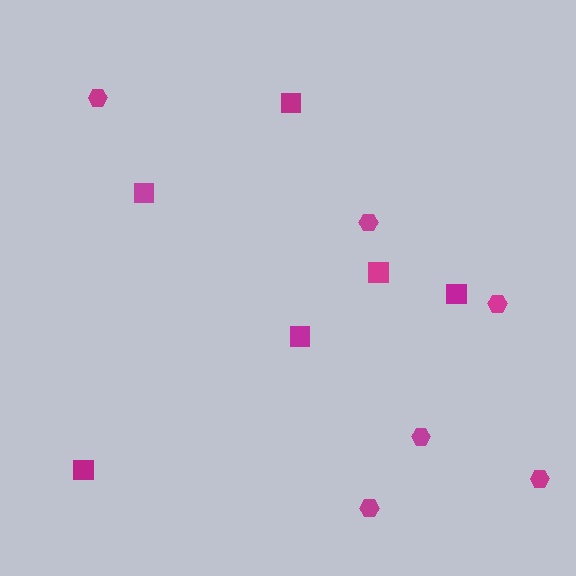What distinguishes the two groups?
There are 2 groups: one group of squares (6) and one group of hexagons (6).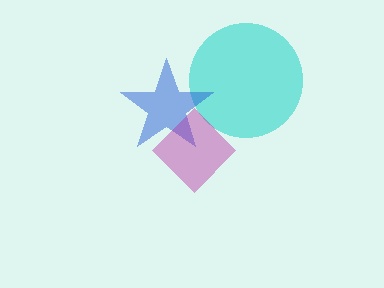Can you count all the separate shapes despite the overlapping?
Yes, there are 3 separate shapes.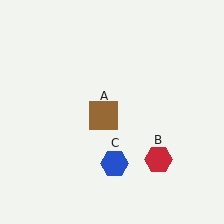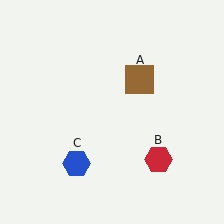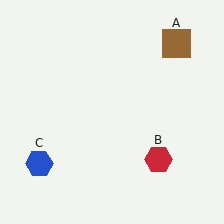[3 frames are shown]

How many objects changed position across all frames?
2 objects changed position: brown square (object A), blue hexagon (object C).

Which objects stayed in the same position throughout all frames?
Red hexagon (object B) remained stationary.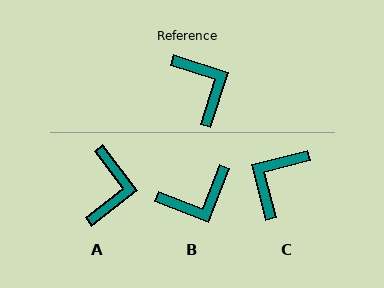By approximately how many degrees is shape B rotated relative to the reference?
Approximately 93 degrees clockwise.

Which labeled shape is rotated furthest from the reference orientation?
C, about 122 degrees away.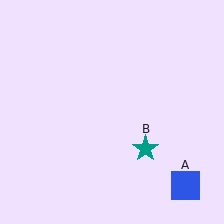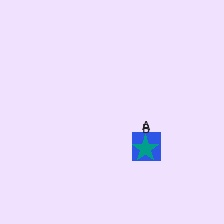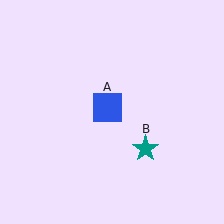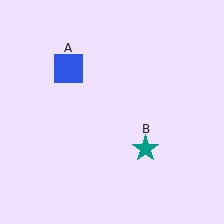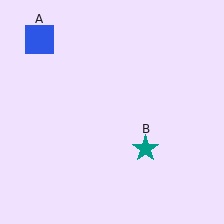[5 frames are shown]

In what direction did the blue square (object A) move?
The blue square (object A) moved up and to the left.